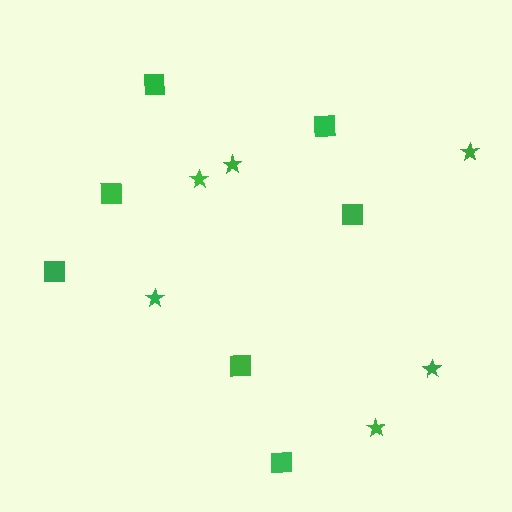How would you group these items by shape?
There are 2 groups: one group of stars (6) and one group of squares (7).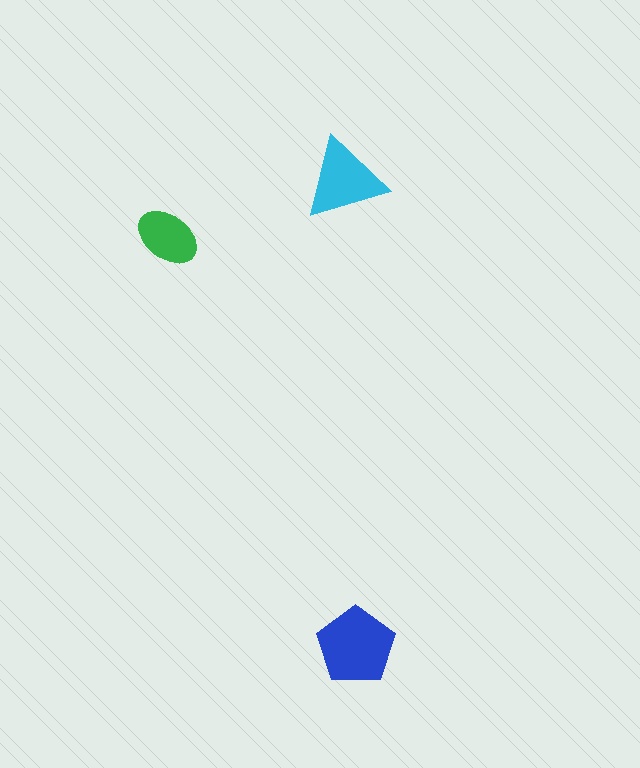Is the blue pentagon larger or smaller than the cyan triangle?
Larger.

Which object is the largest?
The blue pentagon.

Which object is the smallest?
The green ellipse.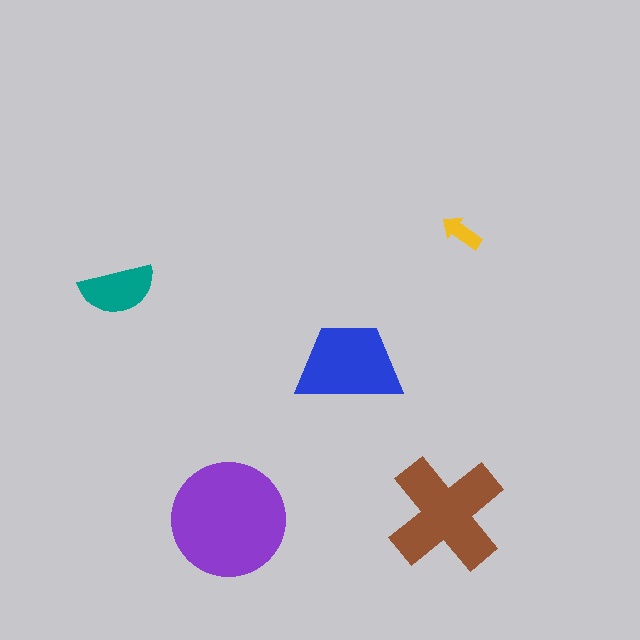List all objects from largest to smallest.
The purple circle, the brown cross, the blue trapezoid, the teal semicircle, the yellow arrow.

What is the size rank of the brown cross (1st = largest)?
2nd.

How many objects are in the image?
There are 5 objects in the image.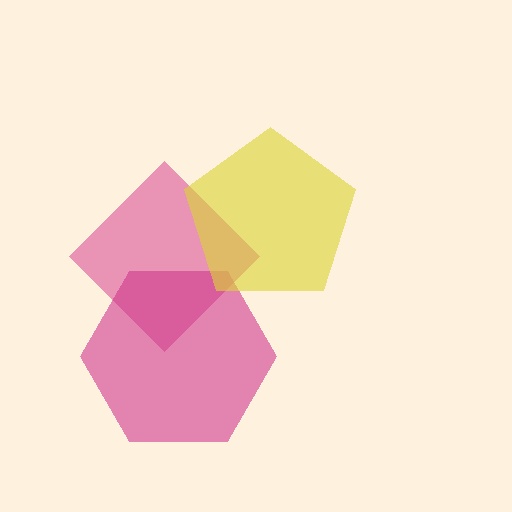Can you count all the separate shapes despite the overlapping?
Yes, there are 3 separate shapes.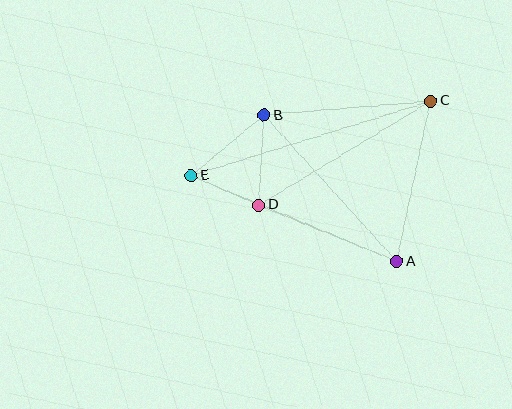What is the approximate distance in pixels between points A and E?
The distance between A and E is approximately 223 pixels.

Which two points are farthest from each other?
Points C and E are farthest from each other.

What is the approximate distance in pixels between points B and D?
The distance between B and D is approximately 90 pixels.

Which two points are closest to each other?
Points D and E are closest to each other.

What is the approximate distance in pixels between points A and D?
The distance between A and D is approximately 149 pixels.